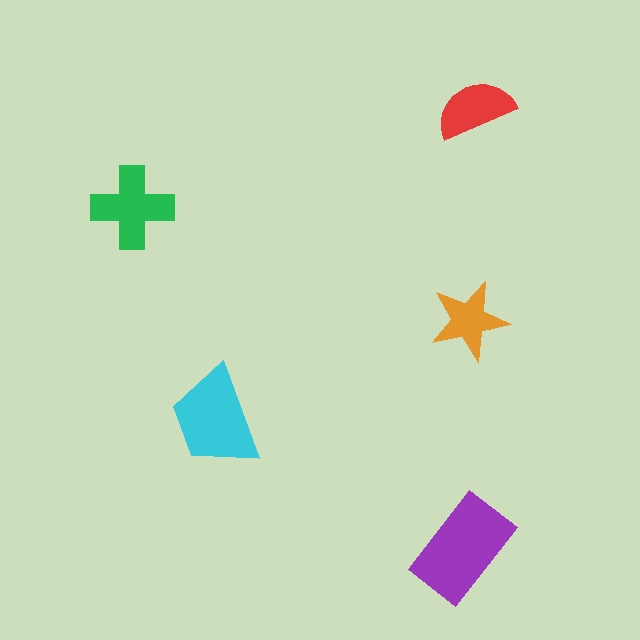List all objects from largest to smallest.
The purple rectangle, the cyan trapezoid, the green cross, the red semicircle, the orange star.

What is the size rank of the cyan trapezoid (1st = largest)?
2nd.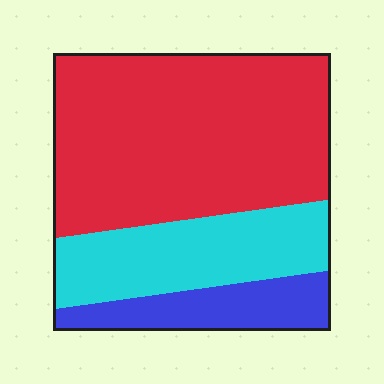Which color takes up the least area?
Blue, at roughly 15%.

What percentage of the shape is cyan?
Cyan covers 26% of the shape.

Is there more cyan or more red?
Red.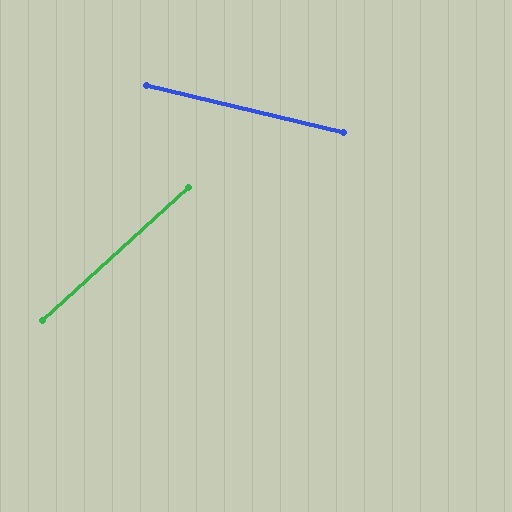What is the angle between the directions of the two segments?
Approximately 56 degrees.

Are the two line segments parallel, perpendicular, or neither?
Neither parallel nor perpendicular — they differ by about 56°.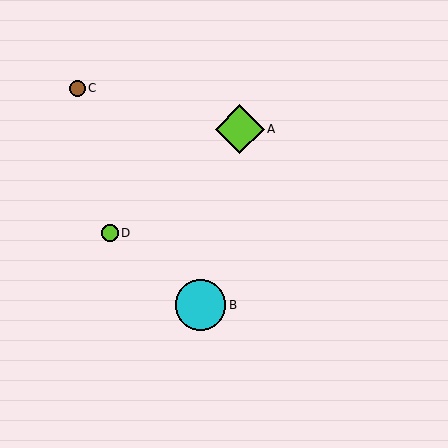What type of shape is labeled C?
Shape C is a brown circle.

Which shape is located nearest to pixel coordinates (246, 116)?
The lime diamond (labeled A) at (240, 129) is nearest to that location.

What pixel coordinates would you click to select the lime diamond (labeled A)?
Click at (240, 129) to select the lime diamond A.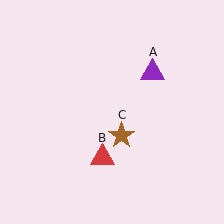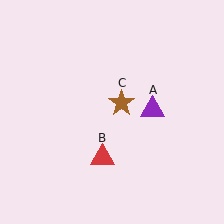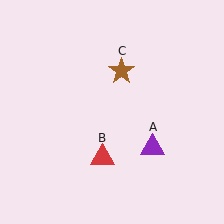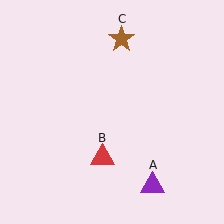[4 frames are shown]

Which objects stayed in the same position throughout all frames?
Red triangle (object B) remained stationary.